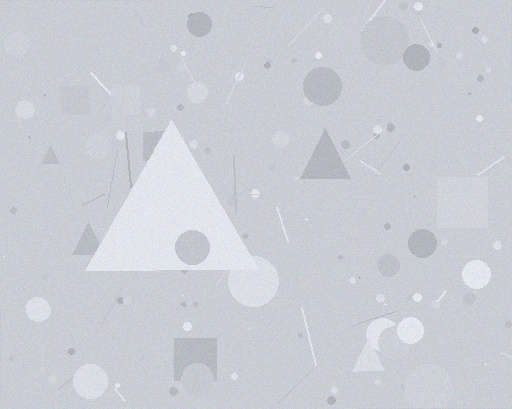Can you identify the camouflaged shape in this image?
The camouflaged shape is a triangle.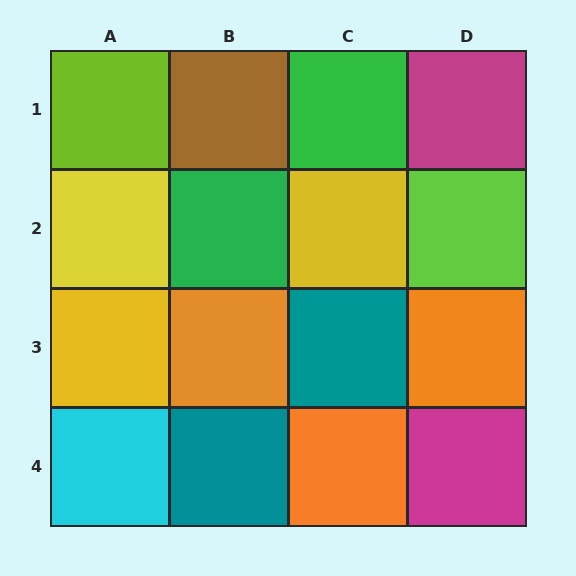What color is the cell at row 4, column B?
Teal.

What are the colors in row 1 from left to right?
Lime, brown, green, magenta.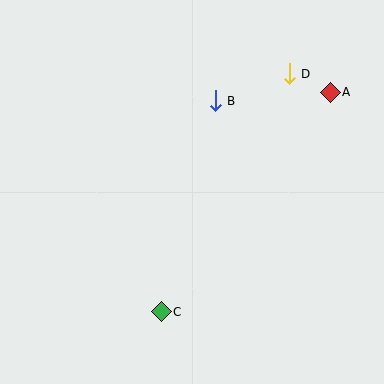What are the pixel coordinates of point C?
Point C is at (161, 312).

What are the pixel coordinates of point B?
Point B is at (216, 101).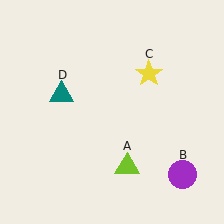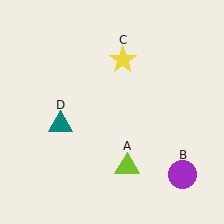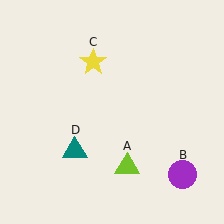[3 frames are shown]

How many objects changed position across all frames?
2 objects changed position: yellow star (object C), teal triangle (object D).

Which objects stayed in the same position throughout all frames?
Lime triangle (object A) and purple circle (object B) remained stationary.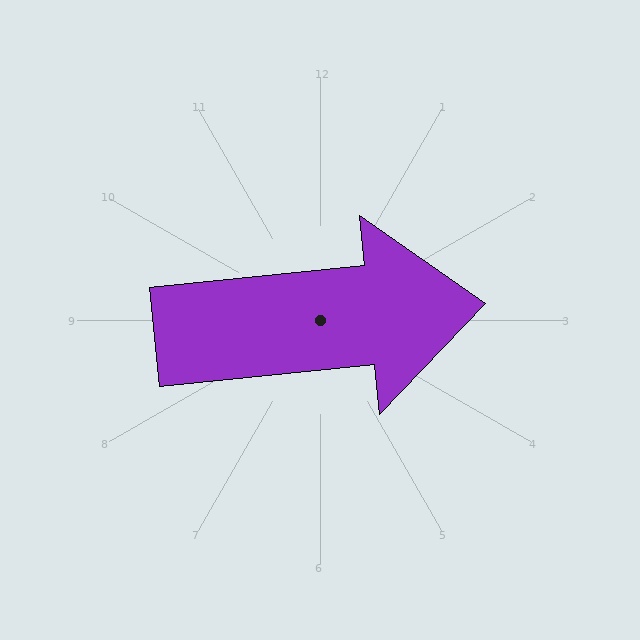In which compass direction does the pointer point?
East.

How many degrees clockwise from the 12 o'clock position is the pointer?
Approximately 84 degrees.